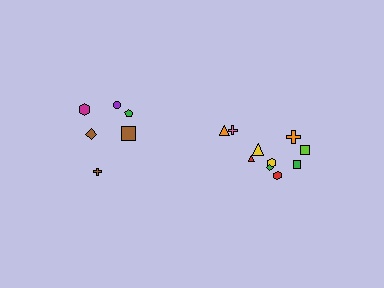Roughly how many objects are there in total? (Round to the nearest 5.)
Roughly 15 objects in total.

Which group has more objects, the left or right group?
The right group.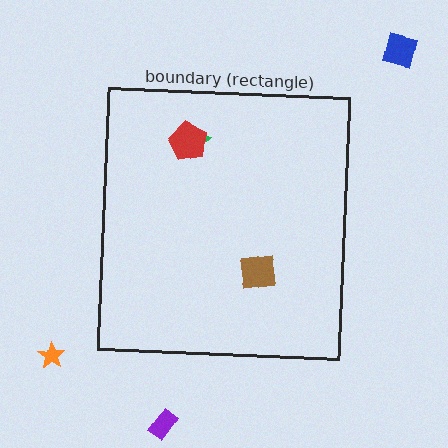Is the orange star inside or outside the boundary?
Outside.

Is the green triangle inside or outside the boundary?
Inside.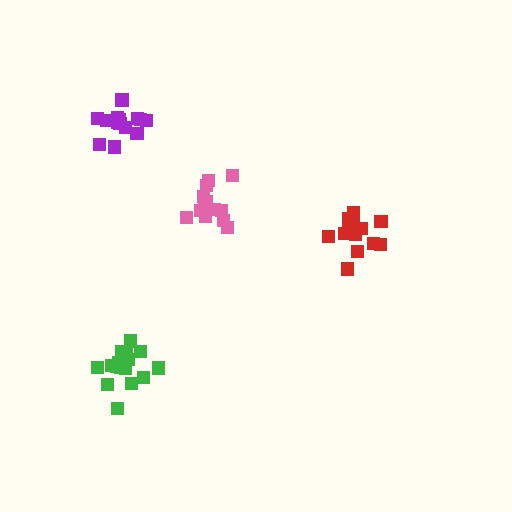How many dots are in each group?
Group 1: 16 dots, Group 2: 14 dots, Group 3: 14 dots, Group 4: 14 dots (58 total).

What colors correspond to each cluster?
The clusters are colored: green, pink, red, purple.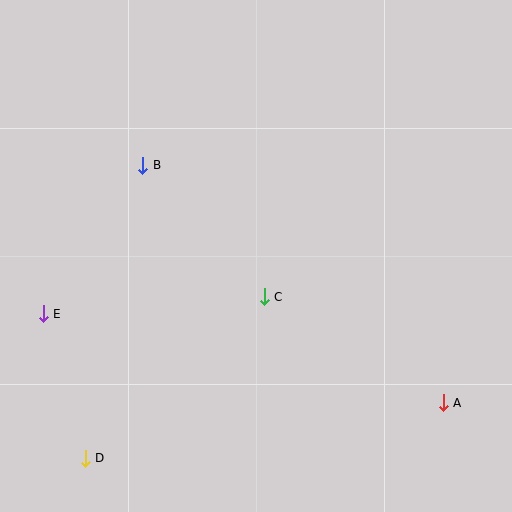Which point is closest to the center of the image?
Point C at (264, 297) is closest to the center.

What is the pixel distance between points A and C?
The distance between A and C is 208 pixels.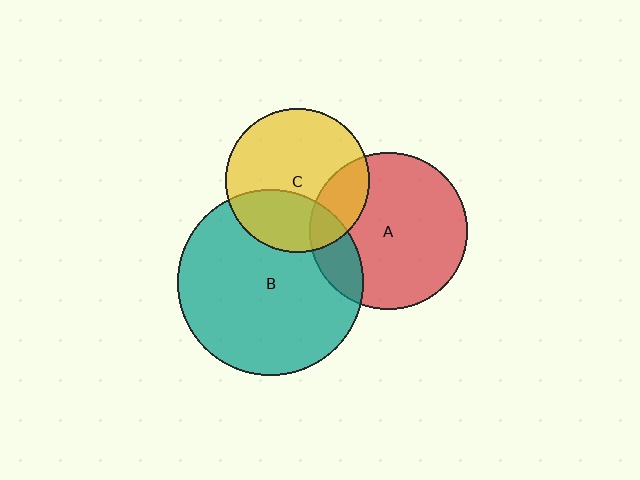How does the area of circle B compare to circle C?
Approximately 1.7 times.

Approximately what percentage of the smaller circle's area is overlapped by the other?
Approximately 30%.